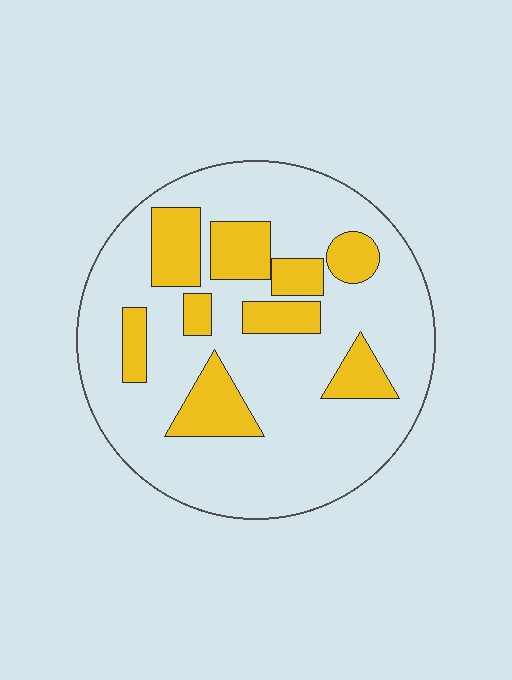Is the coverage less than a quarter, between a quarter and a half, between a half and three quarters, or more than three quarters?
Less than a quarter.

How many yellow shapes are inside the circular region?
9.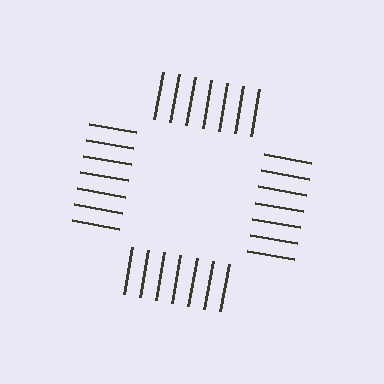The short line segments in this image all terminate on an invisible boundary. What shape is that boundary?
An illusory square — the line segments terminate on its edges but no continuous stroke is drawn.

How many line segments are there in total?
28 — 7 along each of the 4 edges.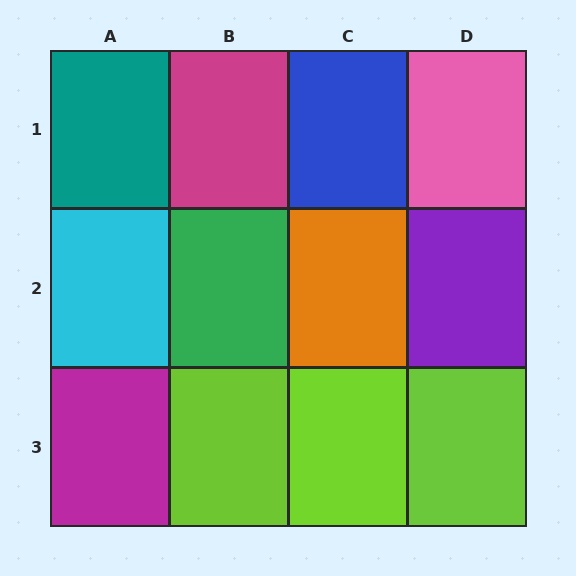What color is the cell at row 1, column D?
Pink.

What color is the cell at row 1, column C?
Blue.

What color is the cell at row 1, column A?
Teal.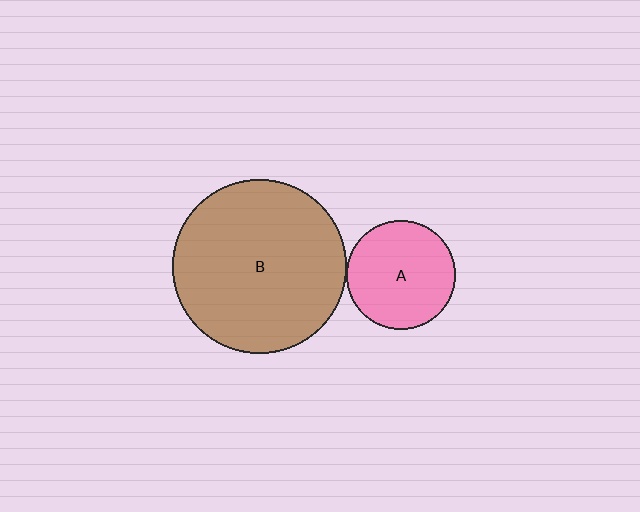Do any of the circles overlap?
No, none of the circles overlap.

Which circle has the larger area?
Circle B (brown).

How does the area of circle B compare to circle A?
Approximately 2.5 times.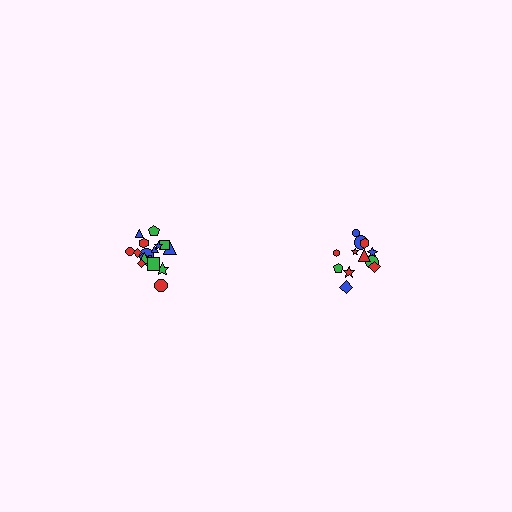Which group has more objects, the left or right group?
The left group.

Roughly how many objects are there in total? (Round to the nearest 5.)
Roughly 30 objects in total.